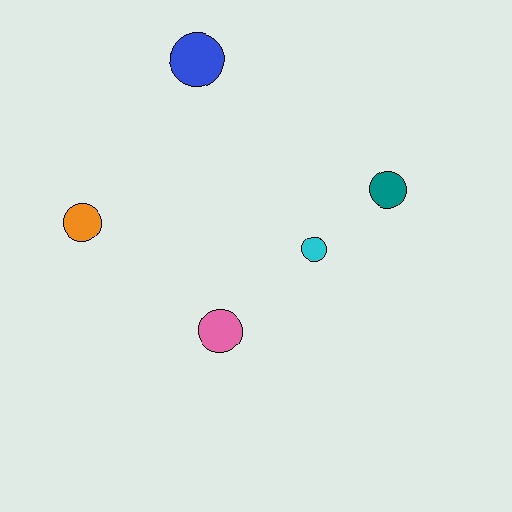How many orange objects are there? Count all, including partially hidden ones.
There is 1 orange object.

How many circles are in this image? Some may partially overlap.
There are 5 circles.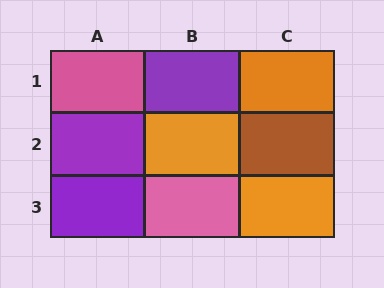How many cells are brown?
1 cell is brown.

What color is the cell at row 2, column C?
Brown.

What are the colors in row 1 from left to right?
Pink, purple, orange.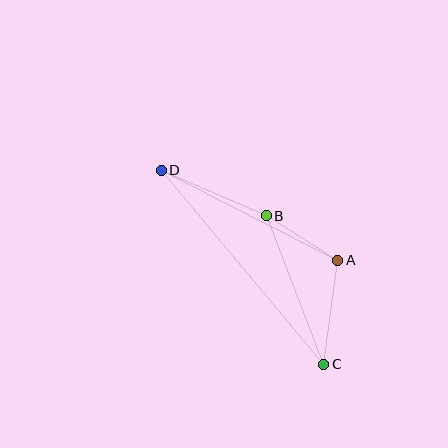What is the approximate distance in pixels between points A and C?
The distance between A and C is approximately 105 pixels.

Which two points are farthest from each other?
Points C and D are farthest from each other.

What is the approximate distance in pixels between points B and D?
The distance between B and D is approximately 115 pixels.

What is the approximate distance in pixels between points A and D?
The distance between A and D is approximately 198 pixels.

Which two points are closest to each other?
Points A and B are closest to each other.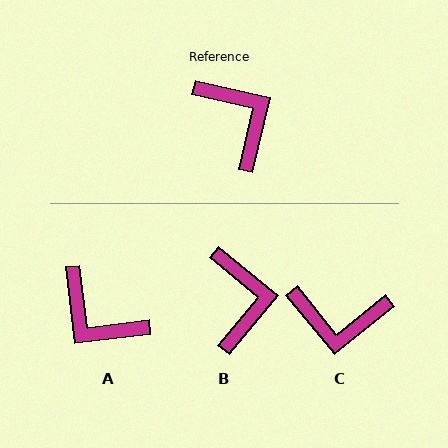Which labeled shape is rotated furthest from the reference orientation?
A, about 160 degrees away.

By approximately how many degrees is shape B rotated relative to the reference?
Approximately 27 degrees clockwise.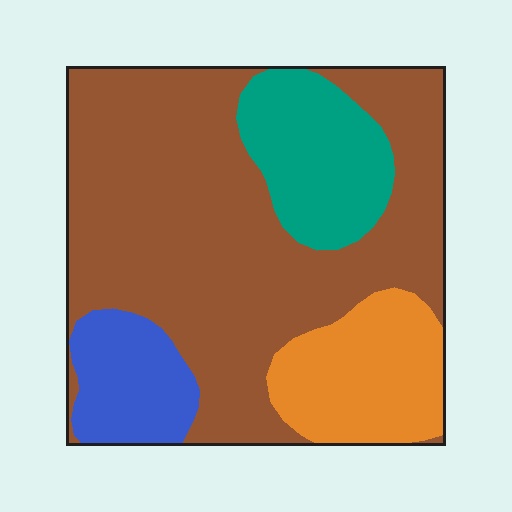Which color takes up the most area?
Brown, at roughly 60%.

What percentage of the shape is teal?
Teal takes up less than a sixth of the shape.